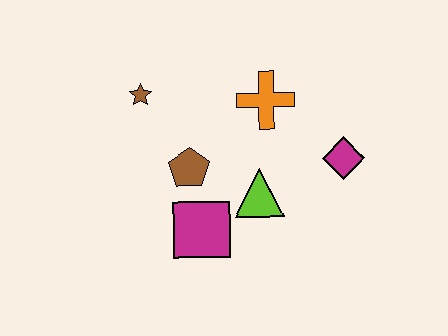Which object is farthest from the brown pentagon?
The magenta diamond is farthest from the brown pentagon.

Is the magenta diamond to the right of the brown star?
Yes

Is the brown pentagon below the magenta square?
No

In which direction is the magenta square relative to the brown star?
The magenta square is below the brown star.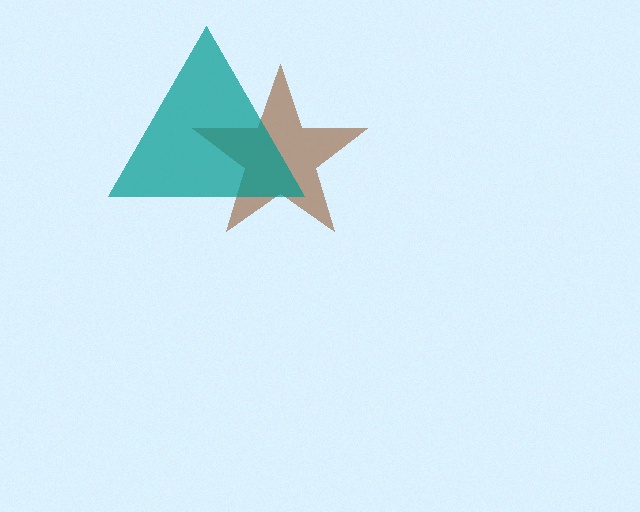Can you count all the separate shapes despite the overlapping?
Yes, there are 2 separate shapes.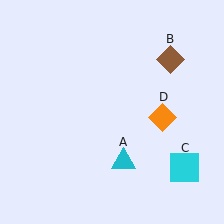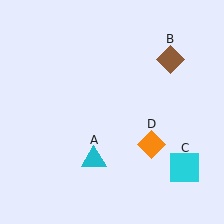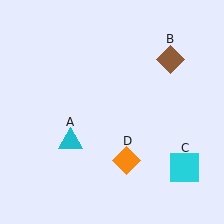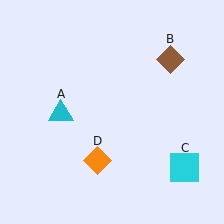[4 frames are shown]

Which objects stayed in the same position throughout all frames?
Brown diamond (object B) and cyan square (object C) remained stationary.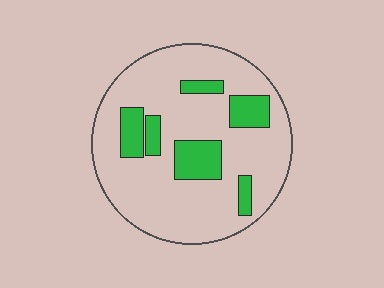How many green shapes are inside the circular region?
6.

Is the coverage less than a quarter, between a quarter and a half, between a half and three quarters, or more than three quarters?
Less than a quarter.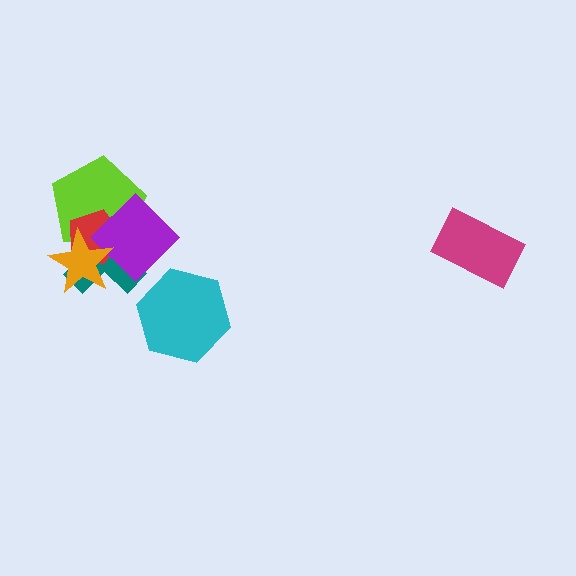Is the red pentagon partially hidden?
Yes, it is partially covered by another shape.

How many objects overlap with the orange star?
4 objects overlap with the orange star.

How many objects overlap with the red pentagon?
4 objects overlap with the red pentagon.